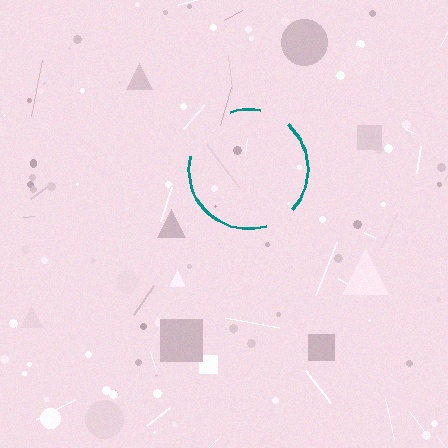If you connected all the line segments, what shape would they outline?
They would outline a circle.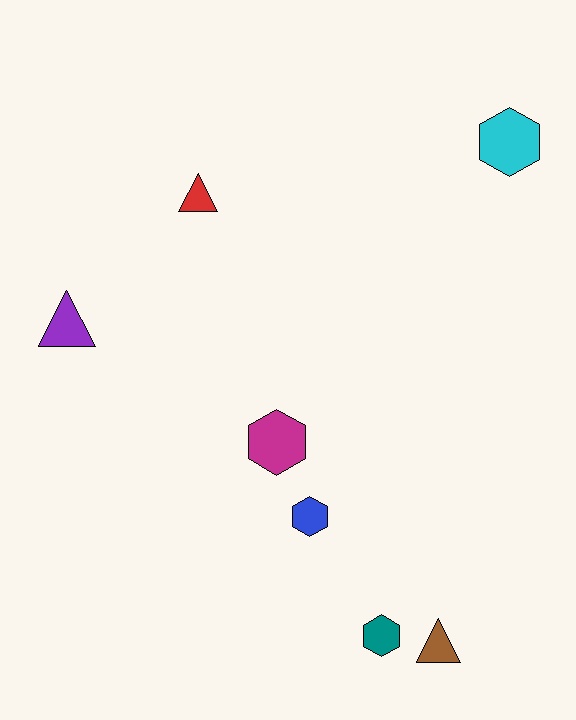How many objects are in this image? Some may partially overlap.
There are 7 objects.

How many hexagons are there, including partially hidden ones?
There are 4 hexagons.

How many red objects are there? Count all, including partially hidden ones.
There is 1 red object.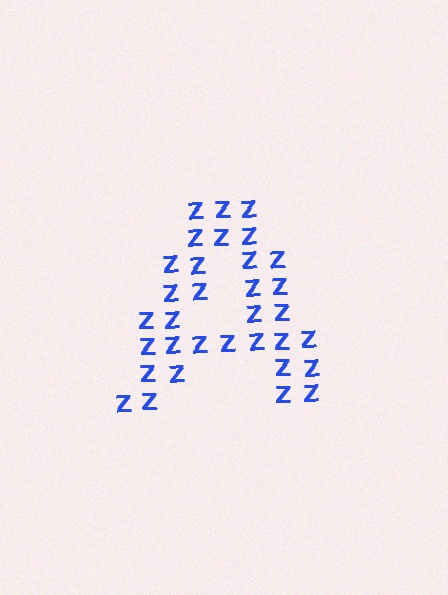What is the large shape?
The large shape is the letter A.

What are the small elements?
The small elements are letter Z's.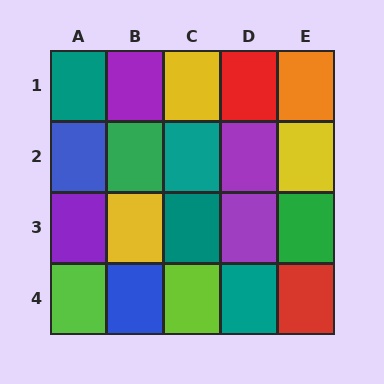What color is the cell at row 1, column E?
Orange.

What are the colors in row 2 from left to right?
Blue, green, teal, purple, yellow.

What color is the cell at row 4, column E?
Red.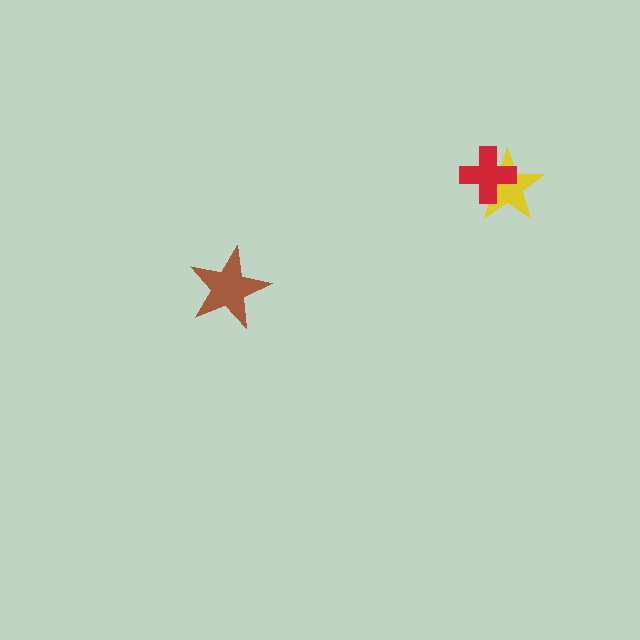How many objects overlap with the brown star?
0 objects overlap with the brown star.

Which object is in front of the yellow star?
The red cross is in front of the yellow star.